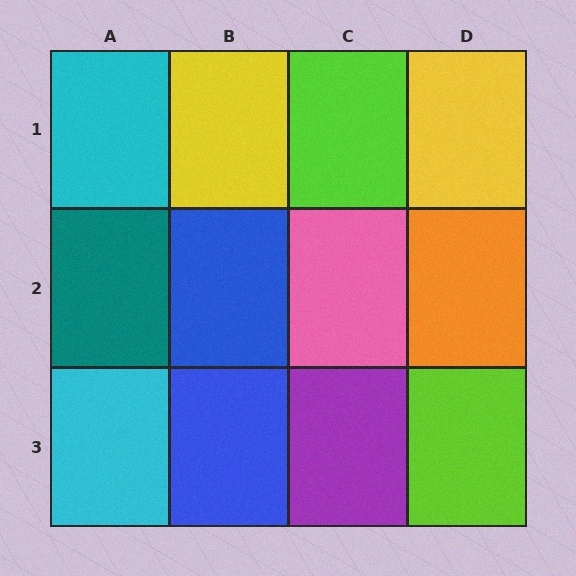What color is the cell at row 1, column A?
Cyan.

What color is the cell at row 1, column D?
Yellow.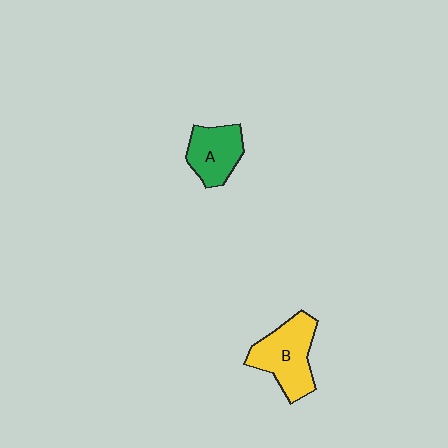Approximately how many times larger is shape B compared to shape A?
Approximately 1.3 times.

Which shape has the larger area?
Shape B (yellow).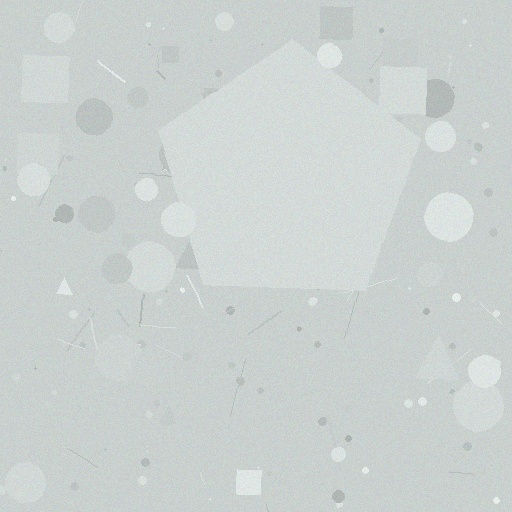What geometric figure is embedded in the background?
A pentagon is embedded in the background.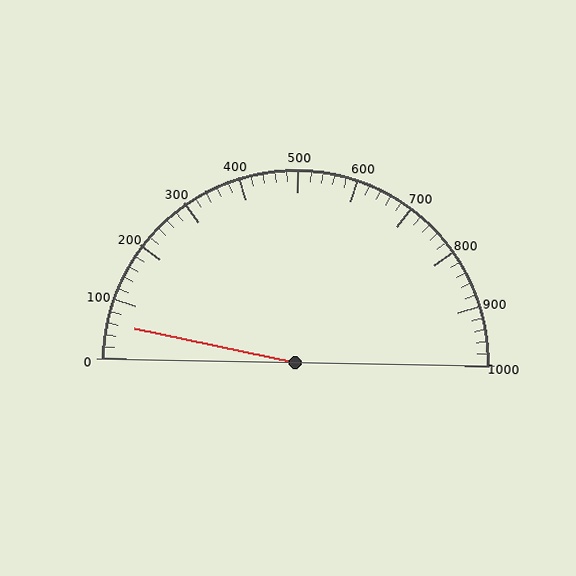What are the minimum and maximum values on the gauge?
The gauge ranges from 0 to 1000.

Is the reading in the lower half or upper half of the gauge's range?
The reading is in the lower half of the range (0 to 1000).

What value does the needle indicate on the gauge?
The needle indicates approximately 60.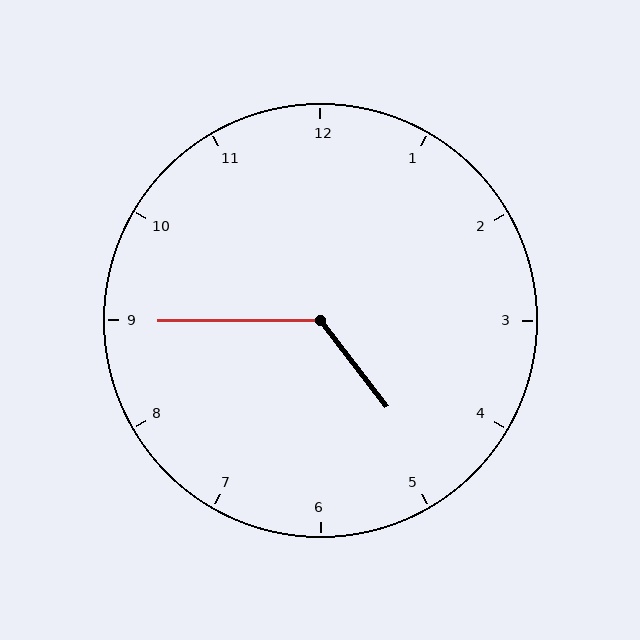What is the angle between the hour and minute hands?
Approximately 128 degrees.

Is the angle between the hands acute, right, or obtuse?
It is obtuse.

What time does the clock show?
4:45.